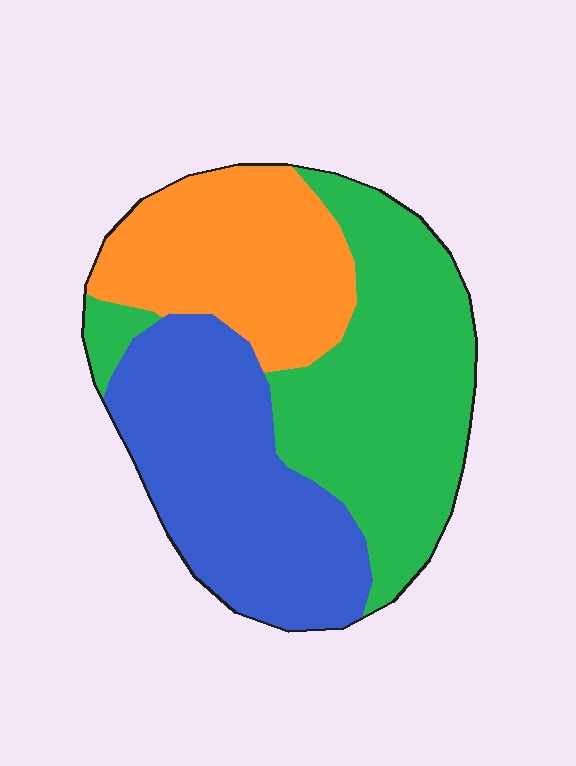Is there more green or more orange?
Green.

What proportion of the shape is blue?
Blue takes up about one third (1/3) of the shape.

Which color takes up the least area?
Orange, at roughly 25%.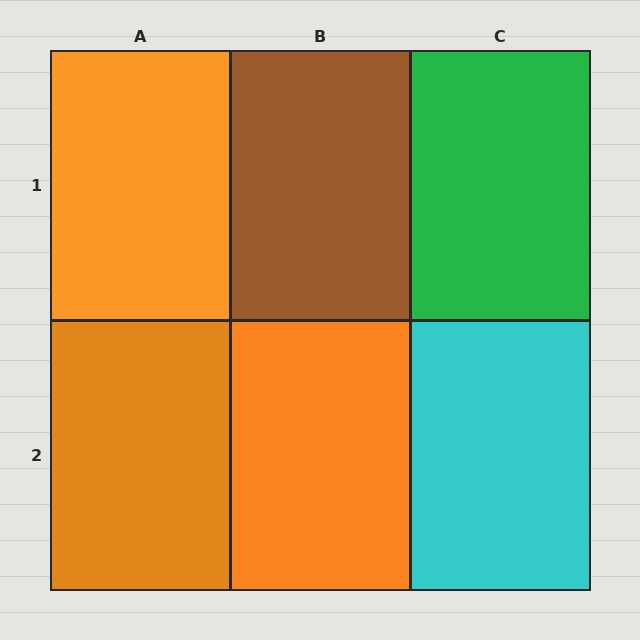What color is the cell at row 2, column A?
Orange.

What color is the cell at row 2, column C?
Cyan.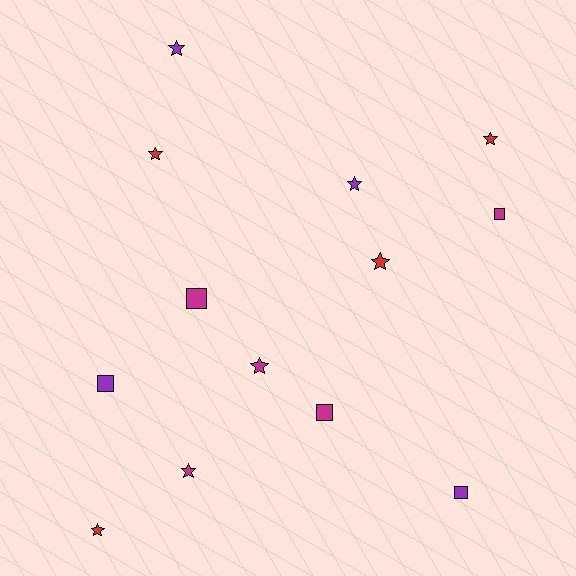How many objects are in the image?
There are 13 objects.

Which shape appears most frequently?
Star, with 8 objects.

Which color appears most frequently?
Magenta, with 5 objects.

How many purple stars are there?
There are 2 purple stars.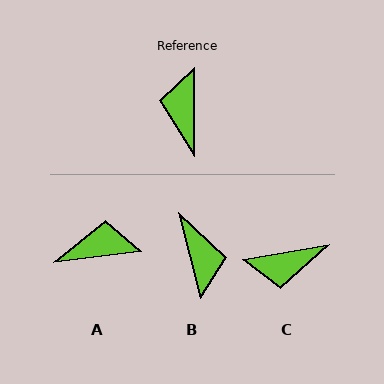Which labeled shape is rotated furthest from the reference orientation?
B, about 165 degrees away.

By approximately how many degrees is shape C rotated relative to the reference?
Approximately 100 degrees counter-clockwise.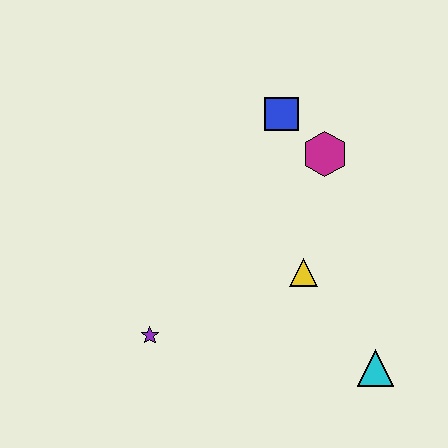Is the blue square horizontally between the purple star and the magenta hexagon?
Yes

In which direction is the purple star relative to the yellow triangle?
The purple star is to the left of the yellow triangle.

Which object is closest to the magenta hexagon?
The blue square is closest to the magenta hexagon.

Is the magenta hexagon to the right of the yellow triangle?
Yes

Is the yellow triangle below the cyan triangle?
No